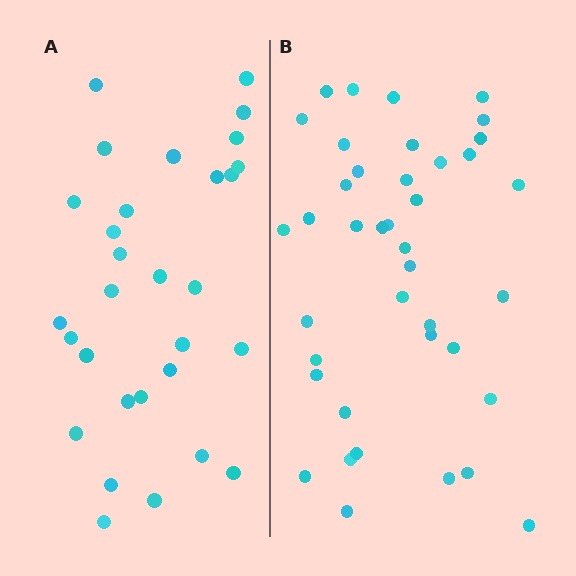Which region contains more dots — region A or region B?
Region B (the right region) has more dots.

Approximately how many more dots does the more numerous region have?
Region B has roughly 10 or so more dots than region A.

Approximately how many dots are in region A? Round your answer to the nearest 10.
About 30 dots.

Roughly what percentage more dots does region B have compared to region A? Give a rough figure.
About 35% more.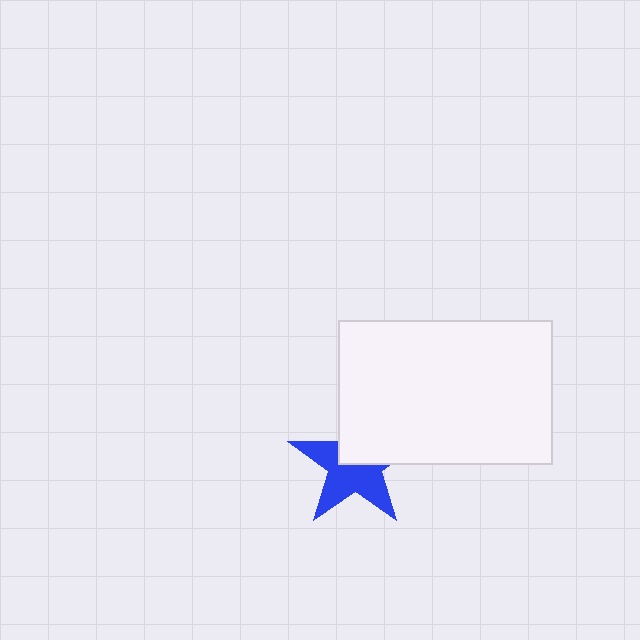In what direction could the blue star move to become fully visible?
The blue star could move toward the lower-left. That would shift it out from behind the white rectangle entirely.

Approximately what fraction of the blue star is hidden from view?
Roughly 43% of the blue star is hidden behind the white rectangle.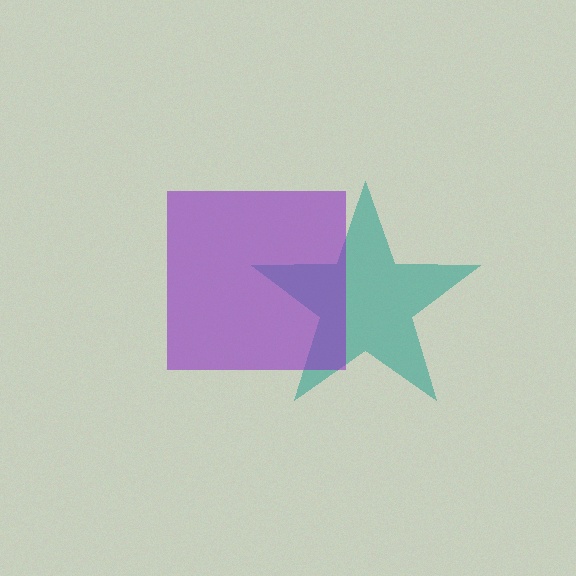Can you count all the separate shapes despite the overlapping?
Yes, there are 2 separate shapes.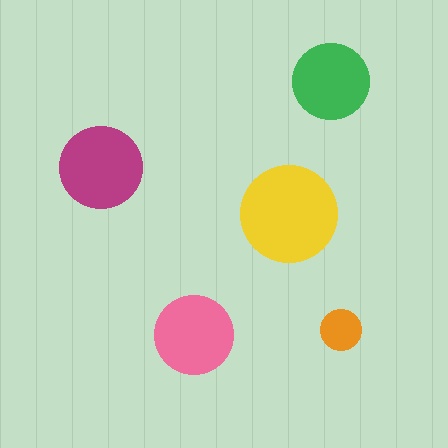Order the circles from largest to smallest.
the yellow one, the magenta one, the pink one, the green one, the orange one.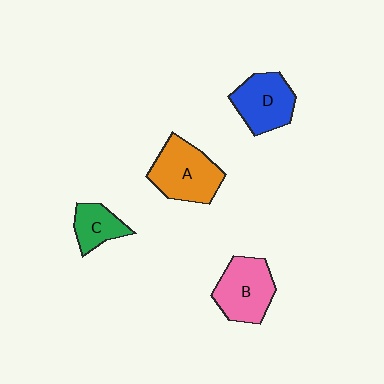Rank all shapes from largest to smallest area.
From largest to smallest: A (orange), B (pink), D (blue), C (green).